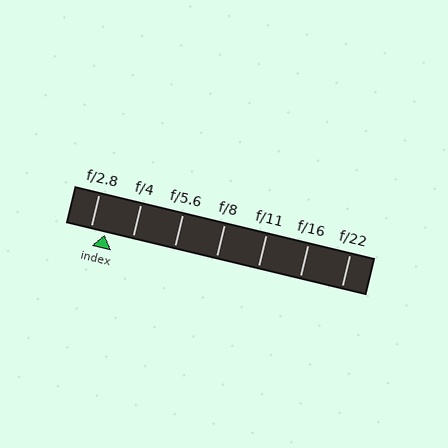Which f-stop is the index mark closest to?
The index mark is closest to f/2.8.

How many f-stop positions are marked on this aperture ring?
There are 7 f-stop positions marked.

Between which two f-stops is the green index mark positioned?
The index mark is between f/2.8 and f/4.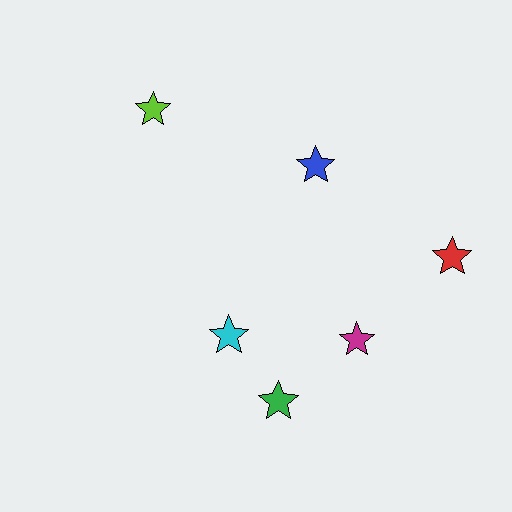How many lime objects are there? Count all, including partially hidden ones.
There is 1 lime object.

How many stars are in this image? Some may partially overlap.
There are 6 stars.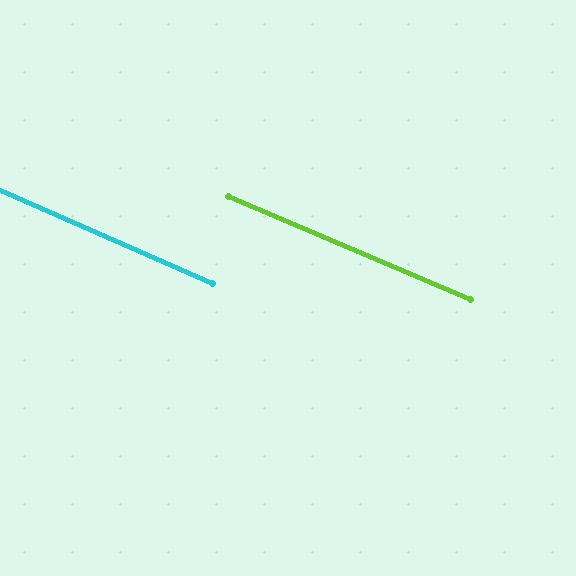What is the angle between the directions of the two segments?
Approximately 1 degree.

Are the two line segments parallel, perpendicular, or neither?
Parallel — their directions differ by only 0.7°.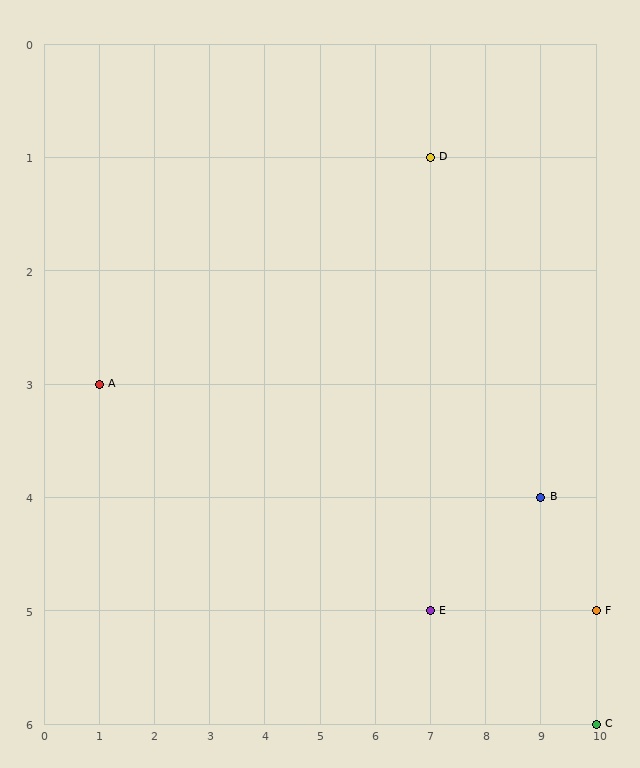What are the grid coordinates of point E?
Point E is at grid coordinates (7, 5).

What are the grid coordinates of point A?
Point A is at grid coordinates (1, 3).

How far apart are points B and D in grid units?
Points B and D are 2 columns and 3 rows apart (about 3.6 grid units diagonally).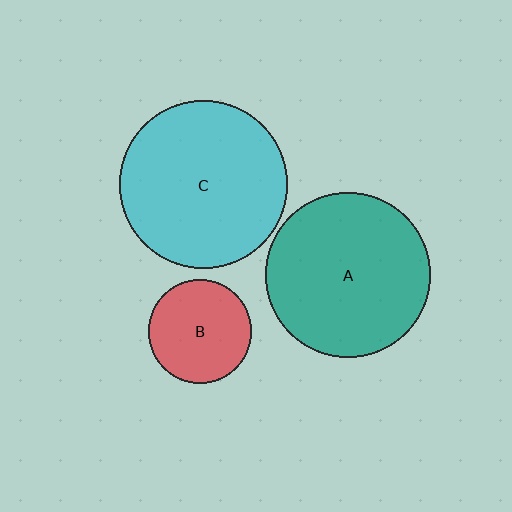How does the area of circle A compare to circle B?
Approximately 2.6 times.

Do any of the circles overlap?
No, none of the circles overlap.